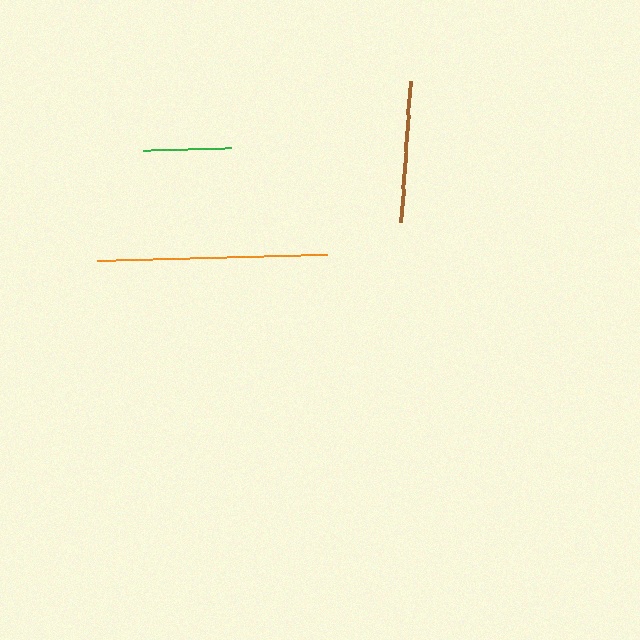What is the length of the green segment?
The green segment is approximately 88 pixels long.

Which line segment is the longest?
The orange line is the longest at approximately 230 pixels.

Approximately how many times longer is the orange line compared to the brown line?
The orange line is approximately 1.6 times the length of the brown line.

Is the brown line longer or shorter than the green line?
The brown line is longer than the green line.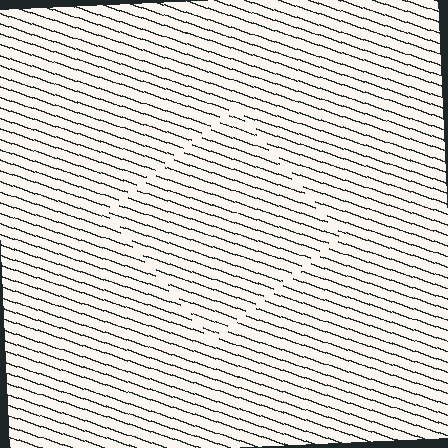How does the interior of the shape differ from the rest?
The interior of the shape contains the same grating, shifted by half a period — the contour is defined by the phase discontinuity where line-ends from the inner and outer gratings abut.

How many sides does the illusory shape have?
4 sides — the line-ends trace a square.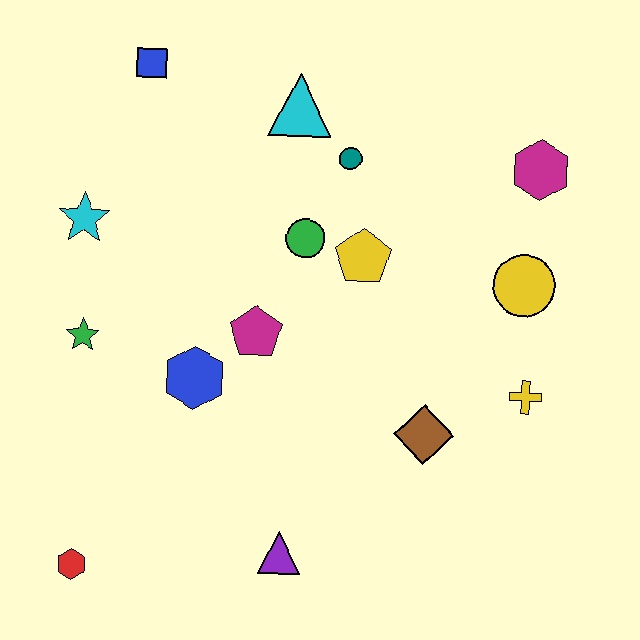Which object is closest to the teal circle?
The cyan triangle is closest to the teal circle.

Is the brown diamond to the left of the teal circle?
No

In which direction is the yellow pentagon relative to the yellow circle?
The yellow pentagon is to the left of the yellow circle.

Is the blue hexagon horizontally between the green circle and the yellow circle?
No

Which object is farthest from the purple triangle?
The blue square is farthest from the purple triangle.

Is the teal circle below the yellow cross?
No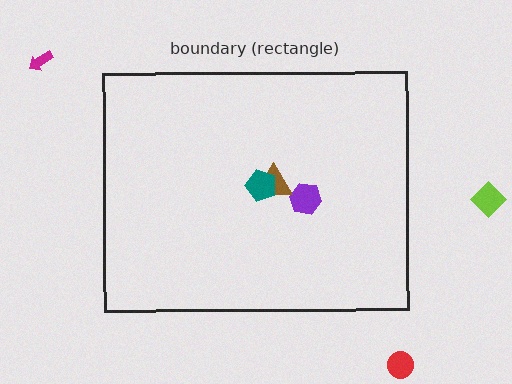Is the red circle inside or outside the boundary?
Outside.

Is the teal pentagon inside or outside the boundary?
Inside.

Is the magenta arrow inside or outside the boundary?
Outside.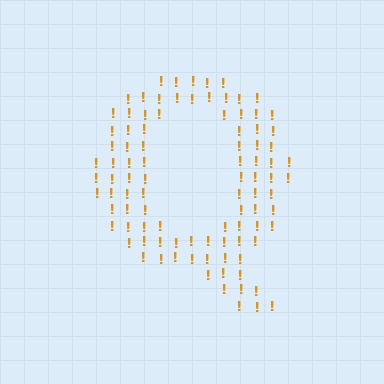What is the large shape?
The large shape is the letter Q.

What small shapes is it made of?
It is made of small exclamation marks.